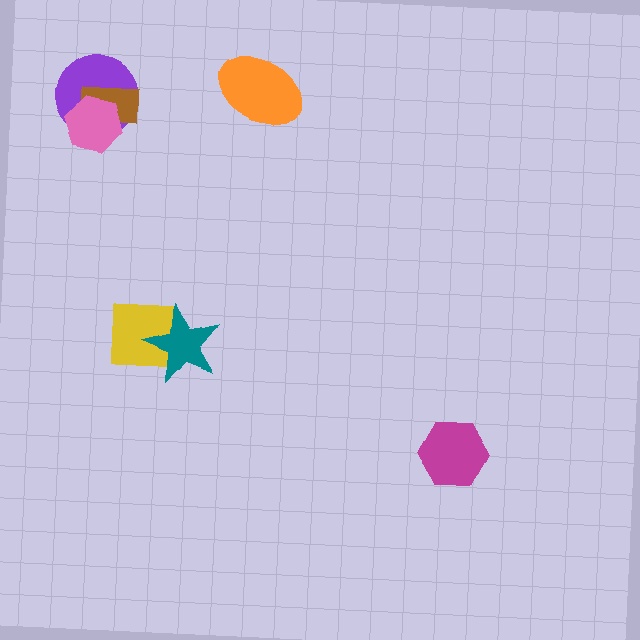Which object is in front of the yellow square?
The teal star is in front of the yellow square.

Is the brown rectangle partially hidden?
Yes, it is partially covered by another shape.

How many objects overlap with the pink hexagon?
2 objects overlap with the pink hexagon.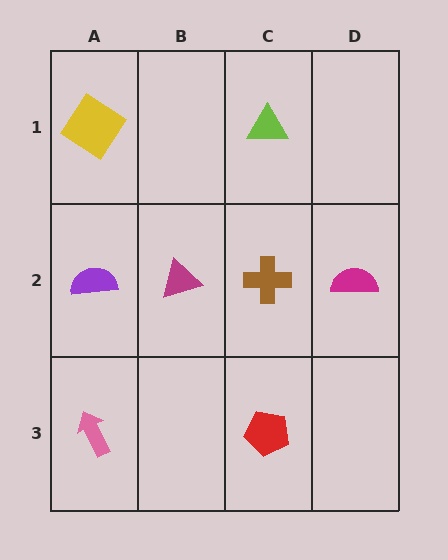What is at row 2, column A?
A purple semicircle.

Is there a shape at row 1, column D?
No, that cell is empty.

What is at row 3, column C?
A red pentagon.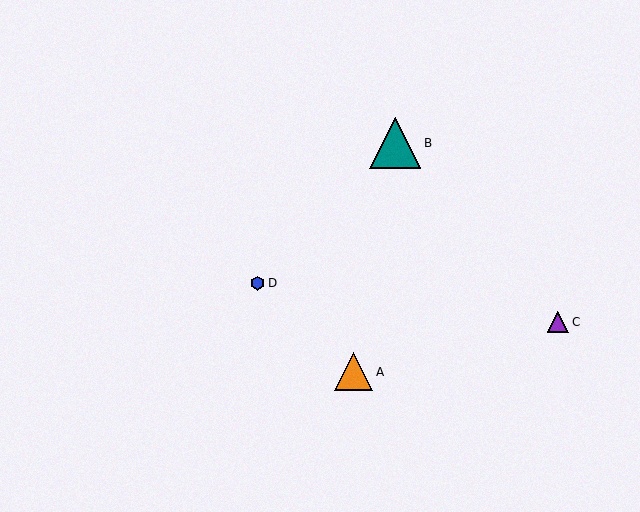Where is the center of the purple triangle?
The center of the purple triangle is at (558, 322).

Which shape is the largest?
The teal triangle (labeled B) is the largest.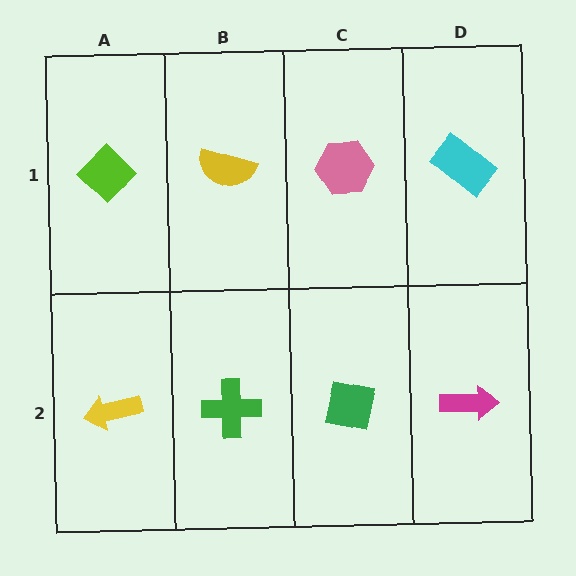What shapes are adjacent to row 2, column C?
A pink hexagon (row 1, column C), a green cross (row 2, column B), a magenta arrow (row 2, column D).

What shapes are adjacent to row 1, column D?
A magenta arrow (row 2, column D), a pink hexagon (row 1, column C).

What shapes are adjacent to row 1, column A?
A yellow arrow (row 2, column A), a yellow semicircle (row 1, column B).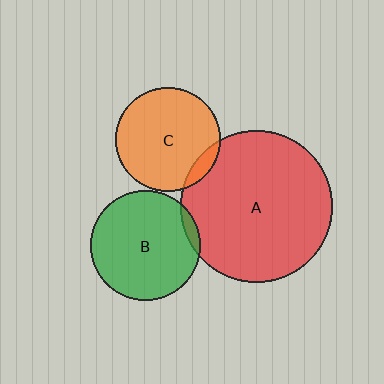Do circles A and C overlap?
Yes.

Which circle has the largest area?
Circle A (red).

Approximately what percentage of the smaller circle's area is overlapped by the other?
Approximately 10%.